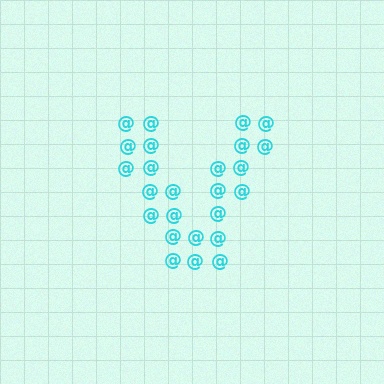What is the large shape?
The large shape is the letter V.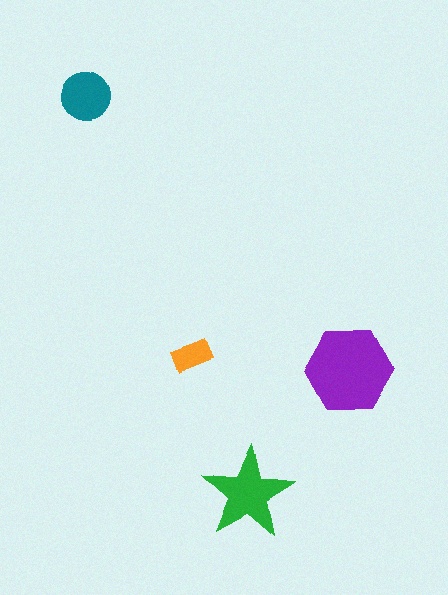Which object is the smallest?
The orange rectangle.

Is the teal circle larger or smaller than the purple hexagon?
Smaller.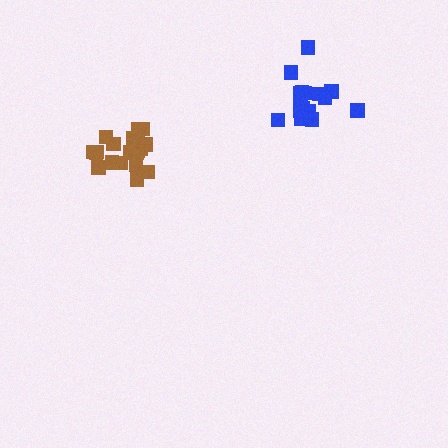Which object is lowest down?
The brown cluster is bottommost.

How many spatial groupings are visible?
There are 2 spatial groupings.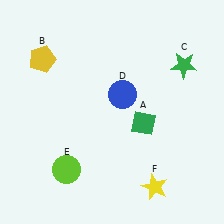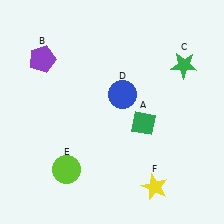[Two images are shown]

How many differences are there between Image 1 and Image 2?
There is 1 difference between the two images.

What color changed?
The pentagon (B) changed from yellow in Image 1 to purple in Image 2.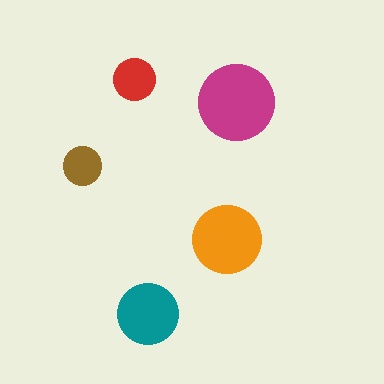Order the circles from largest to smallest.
the magenta one, the orange one, the teal one, the red one, the brown one.